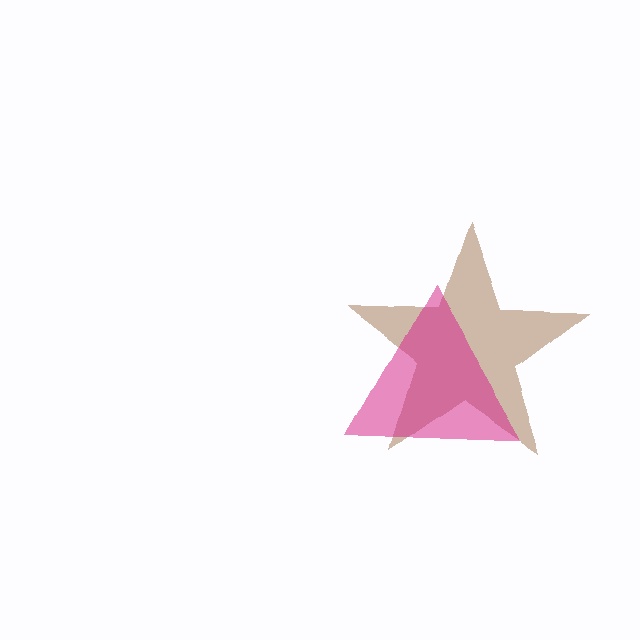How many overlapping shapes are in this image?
There are 2 overlapping shapes in the image.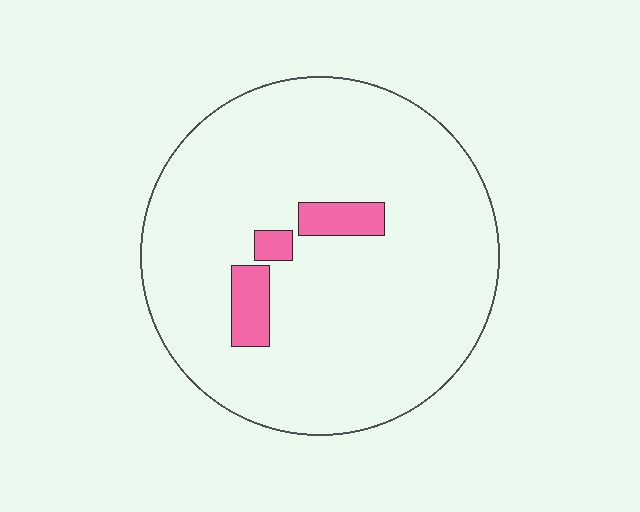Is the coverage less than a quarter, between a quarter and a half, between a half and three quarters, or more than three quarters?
Less than a quarter.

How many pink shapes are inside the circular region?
3.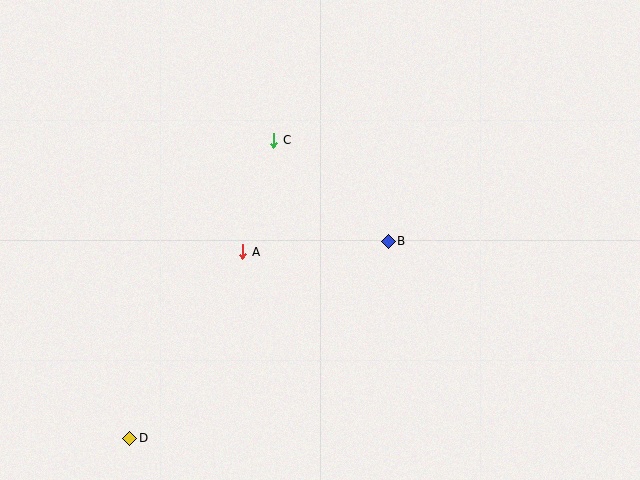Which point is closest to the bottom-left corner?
Point D is closest to the bottom-left corner.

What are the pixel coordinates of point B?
Point B is at (388, 241).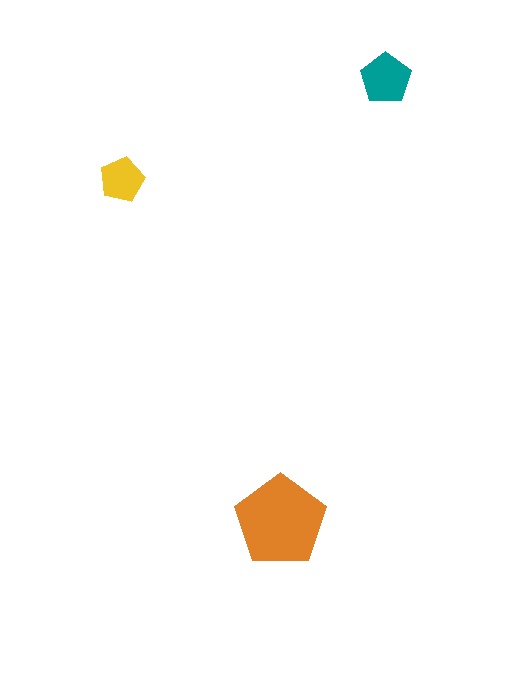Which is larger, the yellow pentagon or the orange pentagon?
The orange one.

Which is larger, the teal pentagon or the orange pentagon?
The orange one.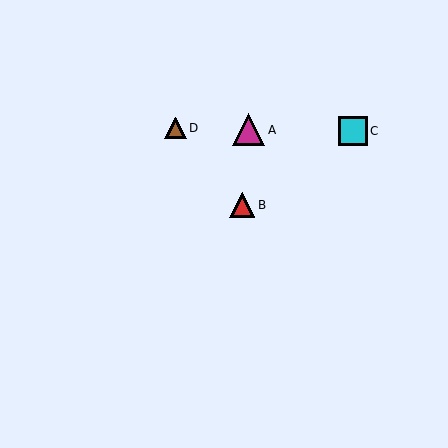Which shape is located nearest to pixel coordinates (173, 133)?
The brown triangle (labeled D) at (175, 128) is nearest to that location.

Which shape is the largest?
The magenta triangle (labeled A) is the largest.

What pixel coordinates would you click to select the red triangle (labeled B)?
Click at (242, 205) to select the red triangle B.